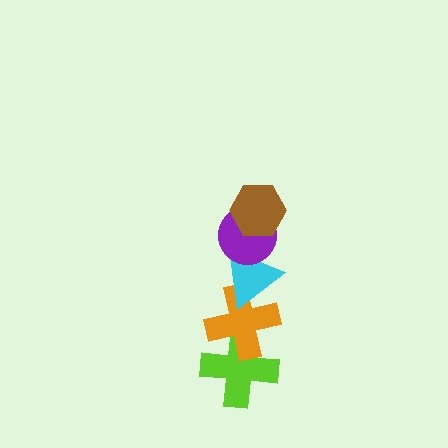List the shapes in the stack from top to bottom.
From top to bottom: the brown hexagon, the purple circle, the cyan triangle, the orange cross, the lime cross.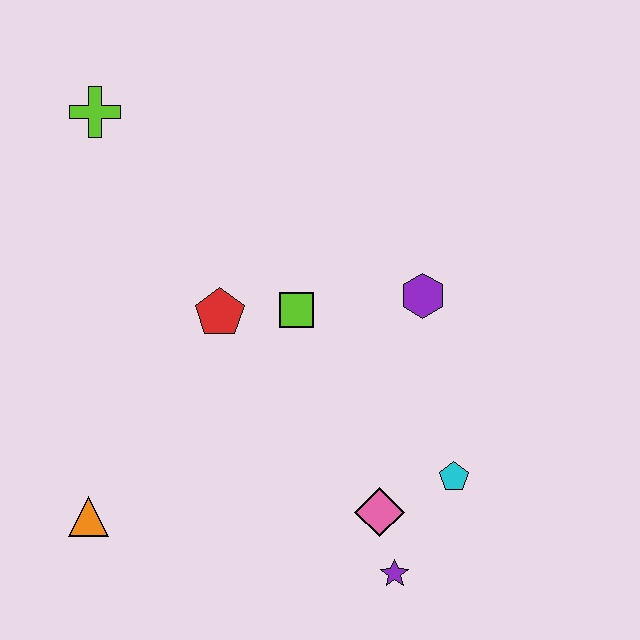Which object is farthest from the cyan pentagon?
The lime cross is farthest from the cyan pentagon.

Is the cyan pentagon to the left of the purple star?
No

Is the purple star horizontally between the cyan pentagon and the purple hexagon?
No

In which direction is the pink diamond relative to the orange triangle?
The pink diamond is to the right of the orange triangle.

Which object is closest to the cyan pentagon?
The pink diamond is closest to the cyan pentagon.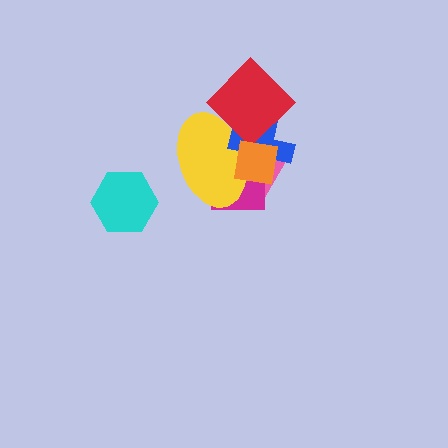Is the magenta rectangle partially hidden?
Yes, it is partially covered by another shape.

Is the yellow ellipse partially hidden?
Yes, it is partially covered by another shape.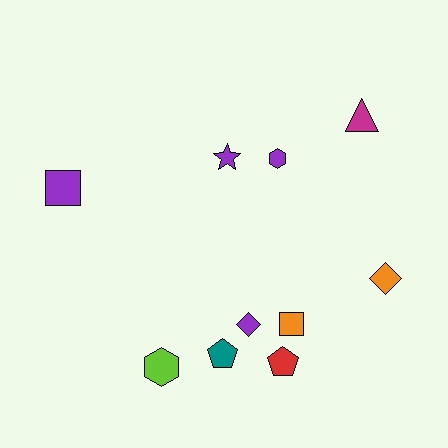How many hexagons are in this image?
There are 2 hexagons.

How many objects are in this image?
There are 10 objects.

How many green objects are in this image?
There are no green objects.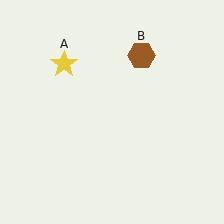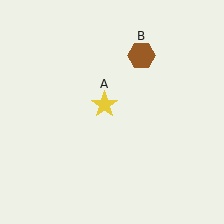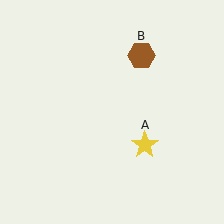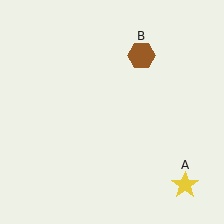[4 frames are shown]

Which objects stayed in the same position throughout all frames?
Brown hexagon (object B) remained stationary.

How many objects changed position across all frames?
1 object changed position: yellow star (object A).